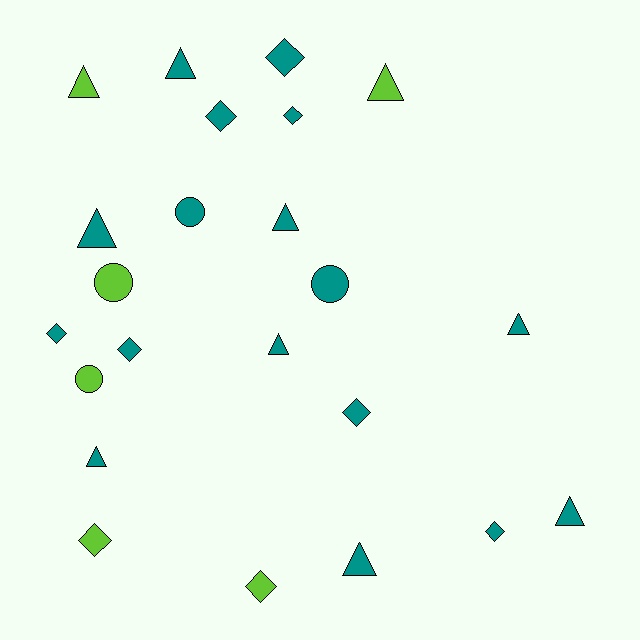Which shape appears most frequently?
Triangle, with 10 objects.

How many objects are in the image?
There are 23 objects.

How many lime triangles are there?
There are 2 lime triangles.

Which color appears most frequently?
Teal, with 17 objects.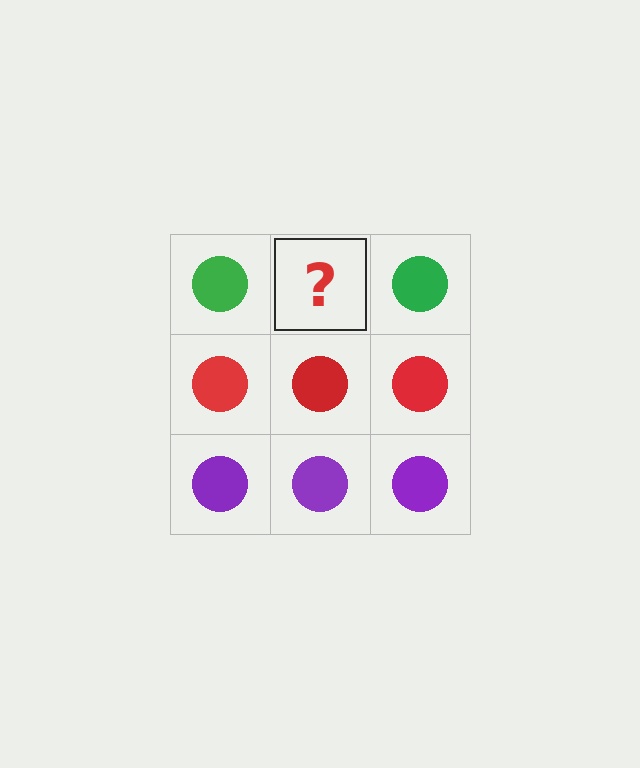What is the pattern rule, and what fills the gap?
The rule is that each row has a consistent color. The gap should be filled with a green circle.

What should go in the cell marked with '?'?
The missing cell should contain a green circle.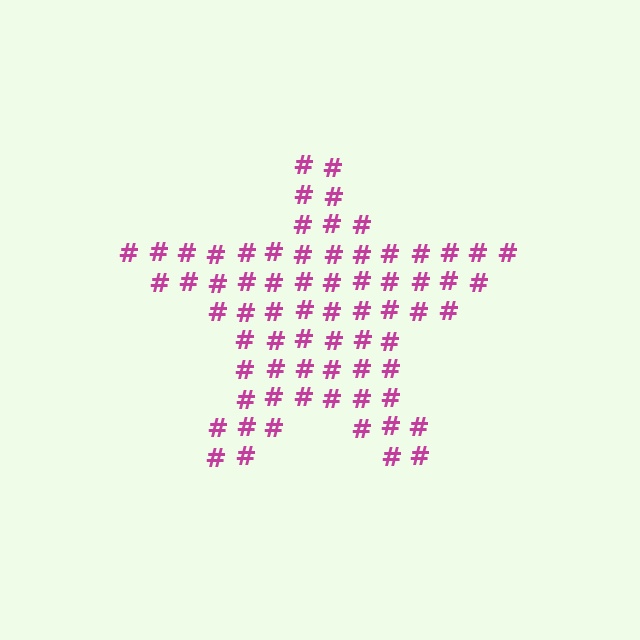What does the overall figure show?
The overall figure shows a star.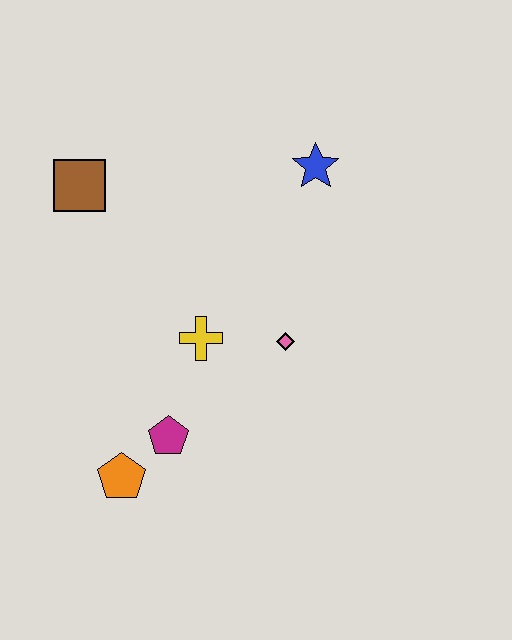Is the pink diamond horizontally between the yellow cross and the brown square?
No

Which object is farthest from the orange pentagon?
The blue star is farthest from the orange pentagon.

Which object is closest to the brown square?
The yellow cross is closest to the brown square.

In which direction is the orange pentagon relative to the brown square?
The orange pentagon is below the brown square.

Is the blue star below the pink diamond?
No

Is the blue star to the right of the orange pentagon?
Yes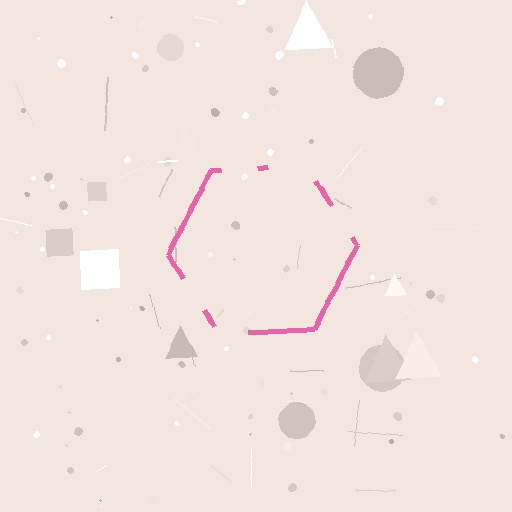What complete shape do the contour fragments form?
The contour fragments form a hexagon.